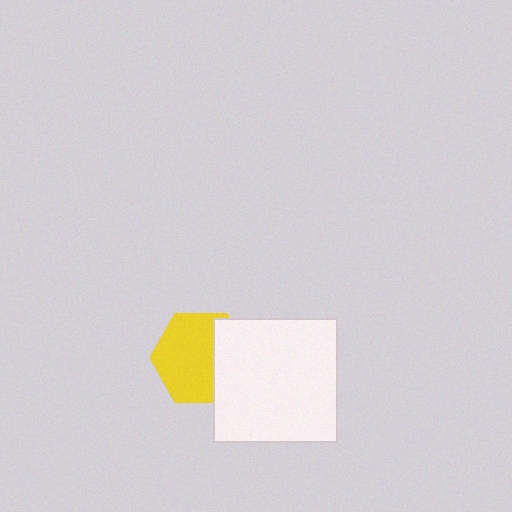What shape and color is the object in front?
The object in front is a white square.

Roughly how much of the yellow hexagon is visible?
Most of it is visible (roughly 68%).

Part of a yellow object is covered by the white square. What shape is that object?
It is a hexagon.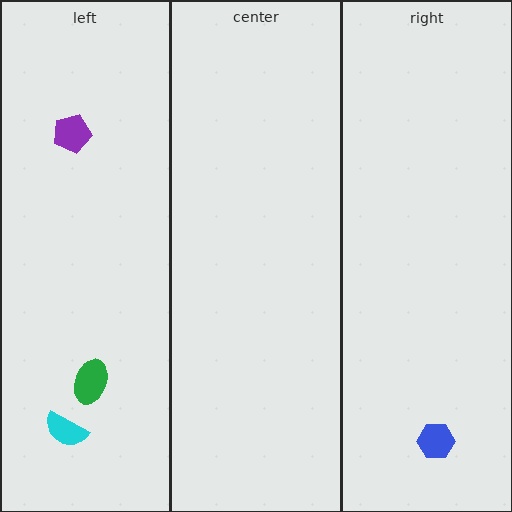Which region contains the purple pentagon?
The left region.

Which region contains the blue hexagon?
The right region.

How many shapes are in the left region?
3.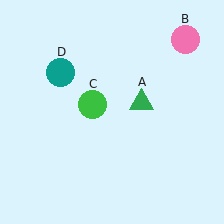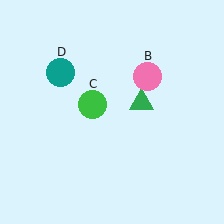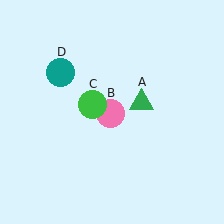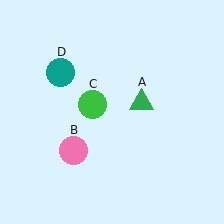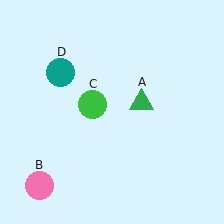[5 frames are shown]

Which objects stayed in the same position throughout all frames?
Green triangle (object A) and green circle (object C) and teal circle (object D) remained stationary.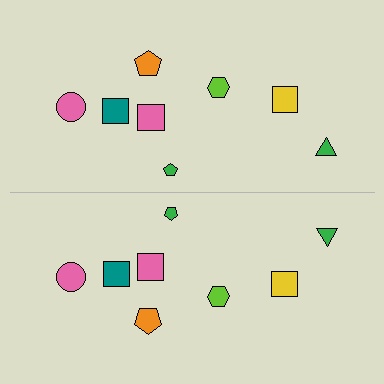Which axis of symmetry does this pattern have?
The pattern has a horizontal axis of symmetry running through the center of the image.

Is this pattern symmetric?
Yes, this pattern has bilateral (reflection) symmetry.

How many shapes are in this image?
There are 16 shapes in this image.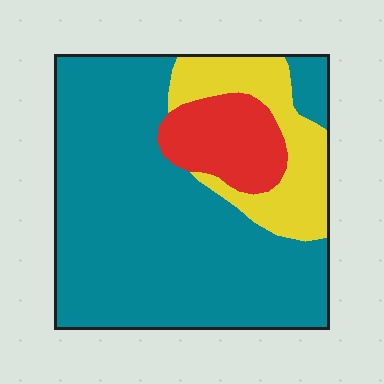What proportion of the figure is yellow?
Yellow takes up less than a quarter of the figure.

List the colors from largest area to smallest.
From largest to smallest: teal, yellow, red.